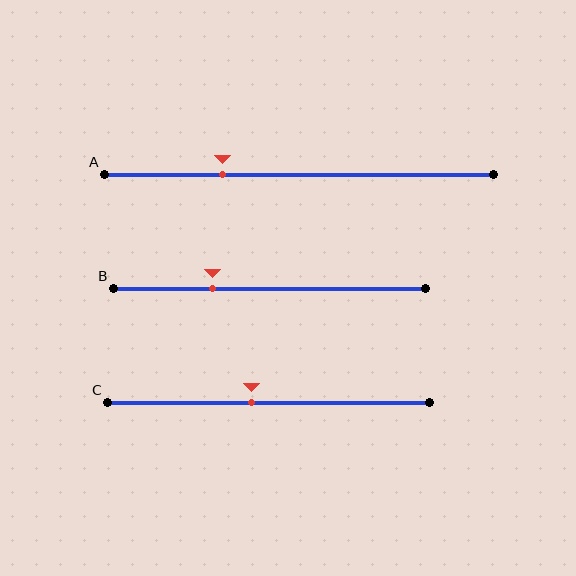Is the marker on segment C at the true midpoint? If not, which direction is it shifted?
No, the marker on segment C is shifted to the left by about 5% of the segment length.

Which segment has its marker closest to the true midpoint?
Segment C has its marker closest to the true midpoint.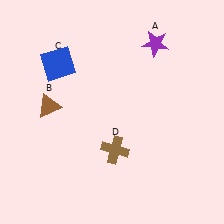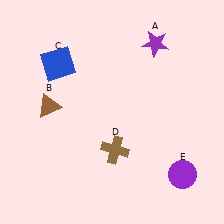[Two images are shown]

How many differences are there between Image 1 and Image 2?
There is 1 difference between the two images.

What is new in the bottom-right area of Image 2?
A purple circle (E) was added in the bottom-right area of Image 2.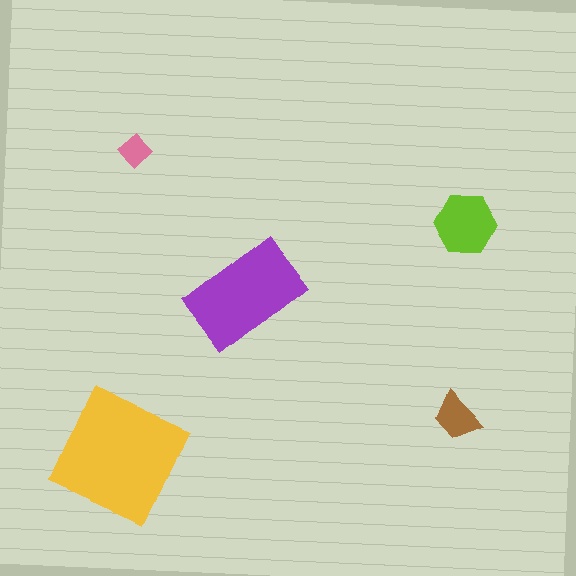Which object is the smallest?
The pink diamond.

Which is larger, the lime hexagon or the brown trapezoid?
The lime hexagon.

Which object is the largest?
The yellow square.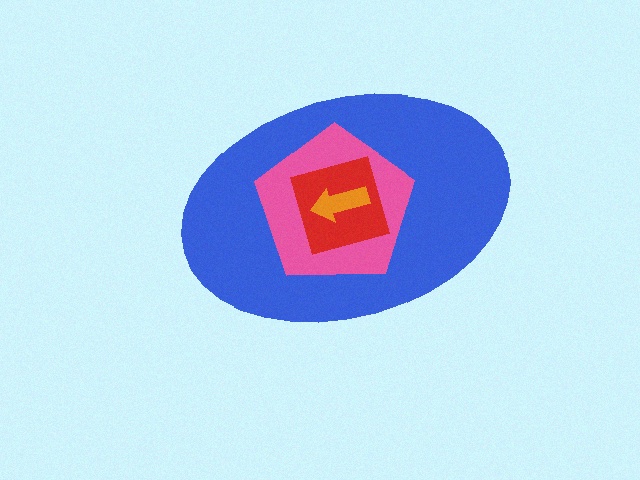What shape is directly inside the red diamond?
The orange arrow.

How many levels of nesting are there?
4.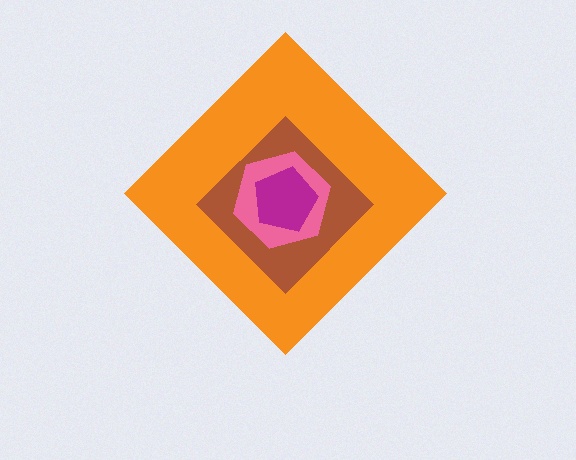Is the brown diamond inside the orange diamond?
Yes.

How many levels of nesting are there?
4.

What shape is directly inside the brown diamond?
The pink hexagon.